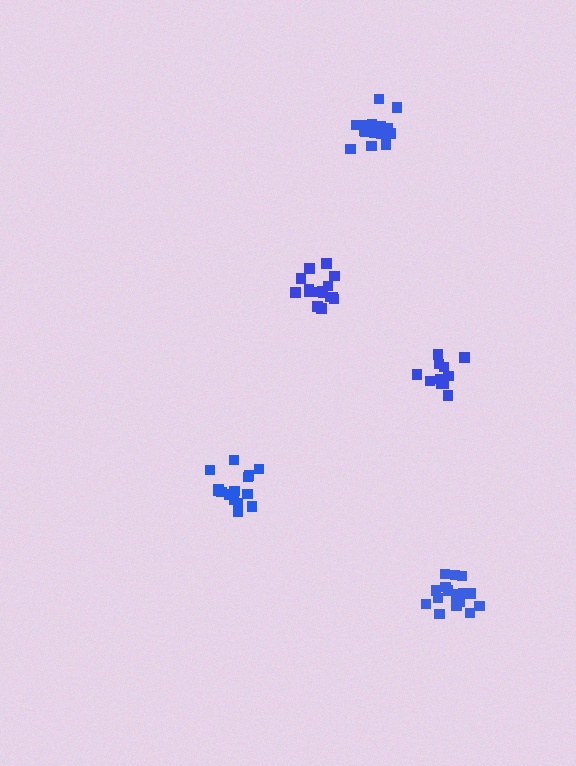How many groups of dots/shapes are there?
There are 5 groups.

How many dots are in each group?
Group 1: 15 dots, Group 2: 16 dots, Group 3: 12 dots, Group 4: 17 dots, Group 5: 15 dots (75 total).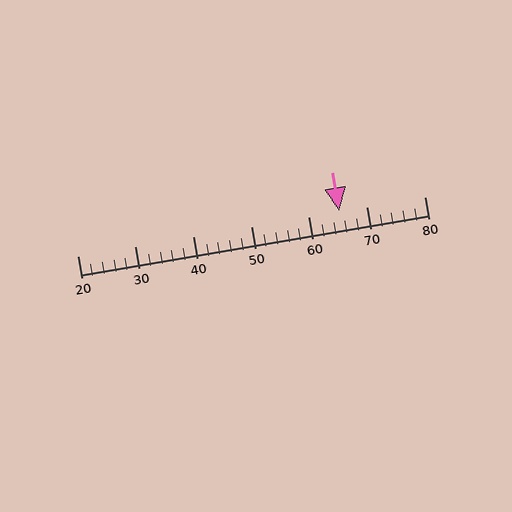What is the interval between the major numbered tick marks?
The major tick marks are spaced 10 units apart.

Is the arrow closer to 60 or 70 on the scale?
The arrow is closer to 70.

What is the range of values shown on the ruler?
The ruler shows values from 20 to 80.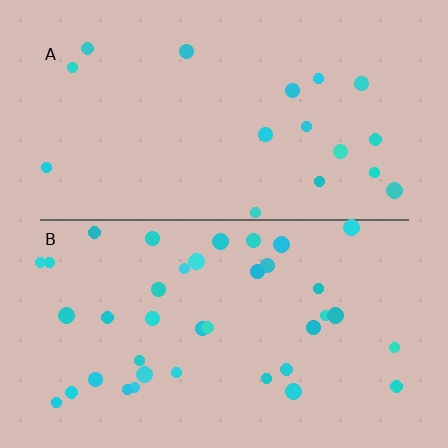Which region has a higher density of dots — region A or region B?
B (the bottom).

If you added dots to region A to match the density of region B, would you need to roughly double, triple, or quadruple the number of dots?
Approximately double.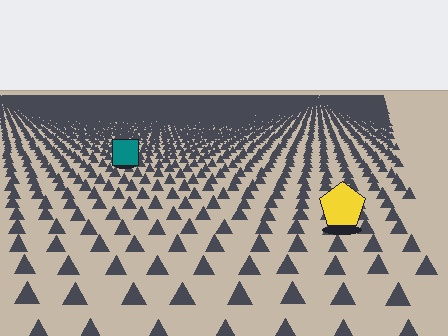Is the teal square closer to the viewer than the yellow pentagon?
No. The yellow pentagon is closer — you can tell from the texture gradient: the ground texture is coarser near it.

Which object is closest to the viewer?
The yellow pentagon is closest. The texture marks near it are larger and more spread out.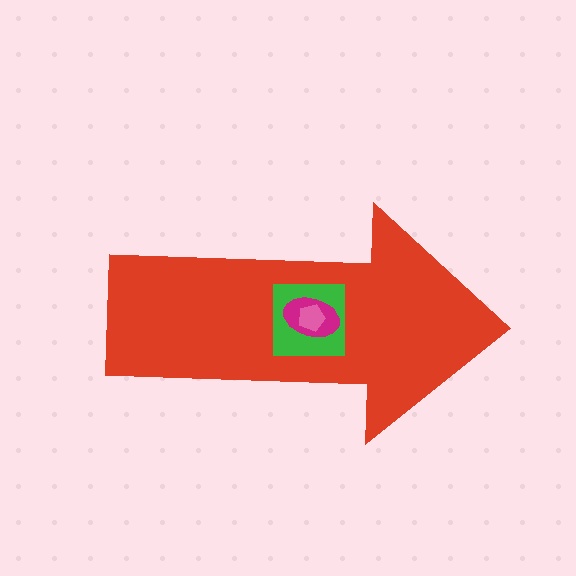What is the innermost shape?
The pink pentagon.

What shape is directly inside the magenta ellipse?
The pink pentagon.